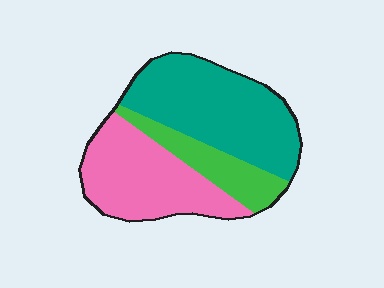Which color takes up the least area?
Green, at roughly 20%.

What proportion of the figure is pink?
Pink takes up between a quarter and a half of the figure.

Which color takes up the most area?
Teal, at roughly 45%.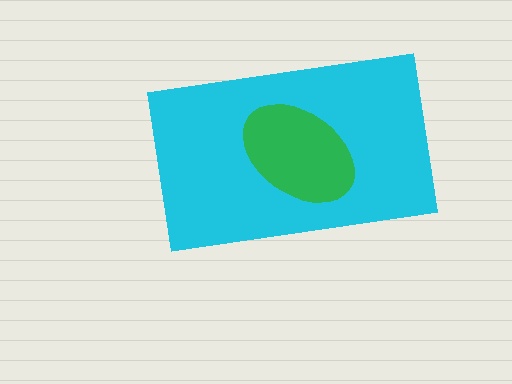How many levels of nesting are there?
2.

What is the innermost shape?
The green ellipse.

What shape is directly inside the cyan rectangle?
The green ellipse.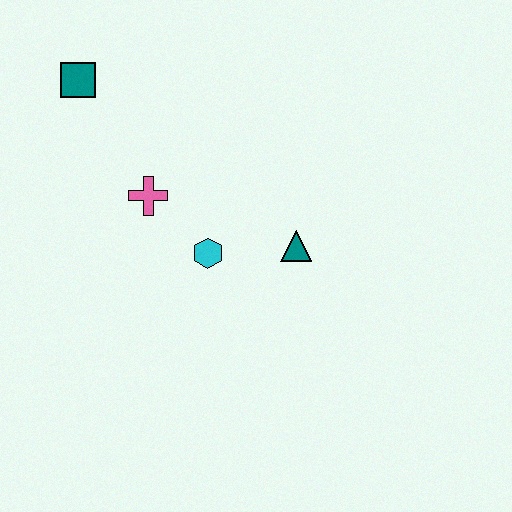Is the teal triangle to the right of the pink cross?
Yes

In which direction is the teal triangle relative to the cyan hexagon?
The teal triangle is to the right of the cyan hexagon.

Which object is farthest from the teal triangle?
The teal square is farthest from the teal triangle.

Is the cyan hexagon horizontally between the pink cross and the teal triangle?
Yes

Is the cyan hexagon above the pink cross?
No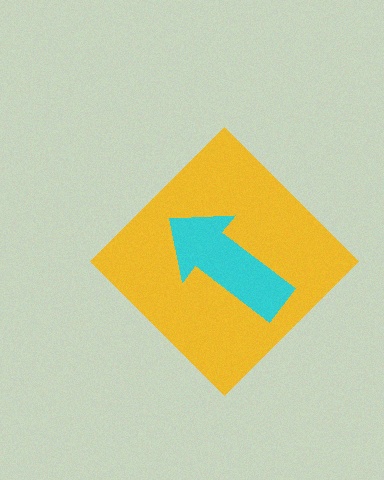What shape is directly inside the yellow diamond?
The cyan arrow.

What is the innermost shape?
The cyan arrow.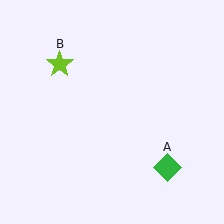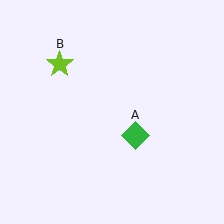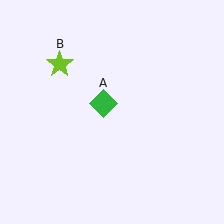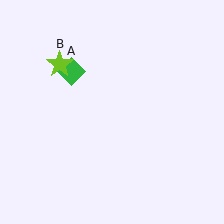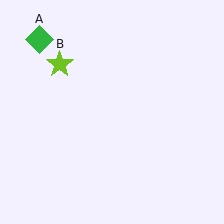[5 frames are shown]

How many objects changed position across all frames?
1 object changed position: green diamond (object A).